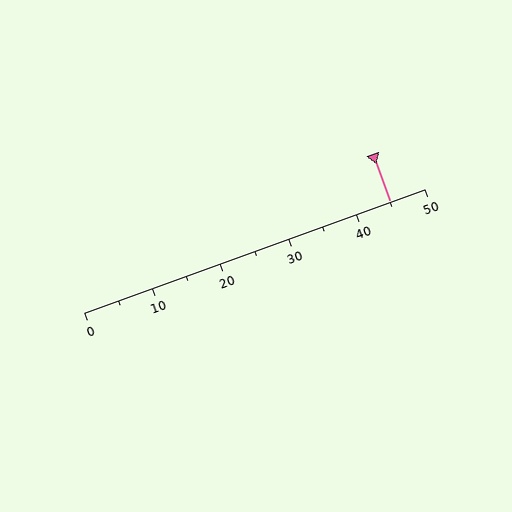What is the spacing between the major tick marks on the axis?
The major ticks are spaced 10 apart.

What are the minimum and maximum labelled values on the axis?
The axis runs from 0 to 50.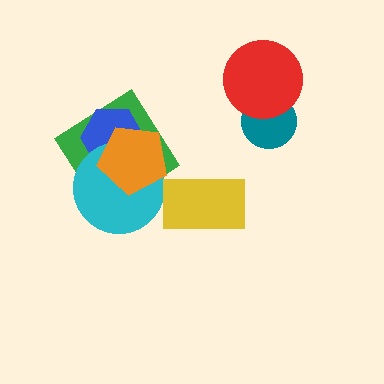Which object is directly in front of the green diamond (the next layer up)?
The blue hexagon is directly in front of the green diamond.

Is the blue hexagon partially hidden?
Yes, it is partially covered by another shape.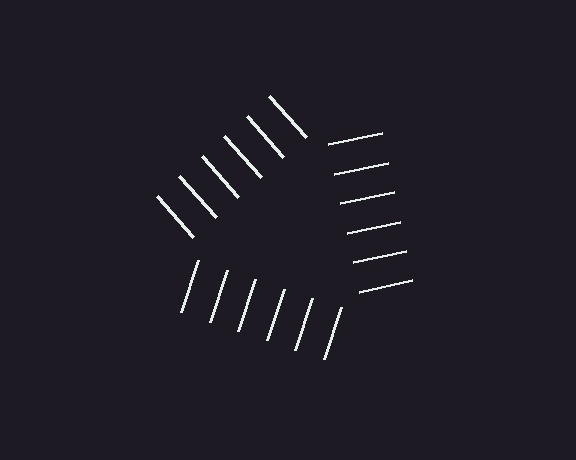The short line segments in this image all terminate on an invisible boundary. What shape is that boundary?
An illusory triangle — the line segments terminate on its edges but no continuous stroke is drawn.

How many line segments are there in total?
18 — 6 along each of the 3 edges.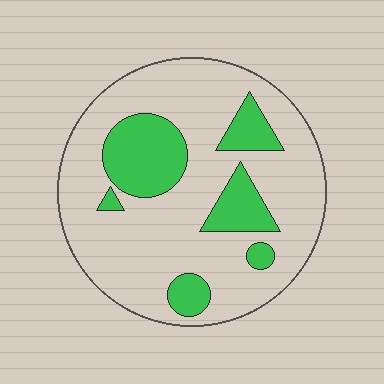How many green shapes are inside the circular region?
6.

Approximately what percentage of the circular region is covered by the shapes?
Approximately 25%.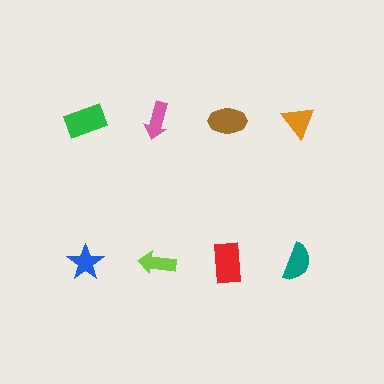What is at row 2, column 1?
A blue star.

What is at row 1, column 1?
A green rectangle.